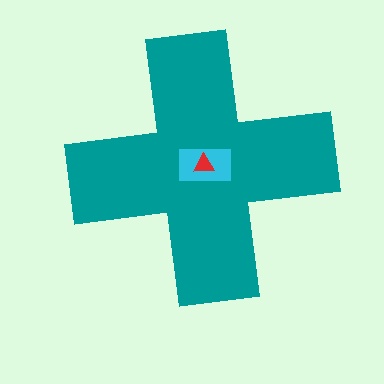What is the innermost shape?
The red triangle.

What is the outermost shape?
The teal cross.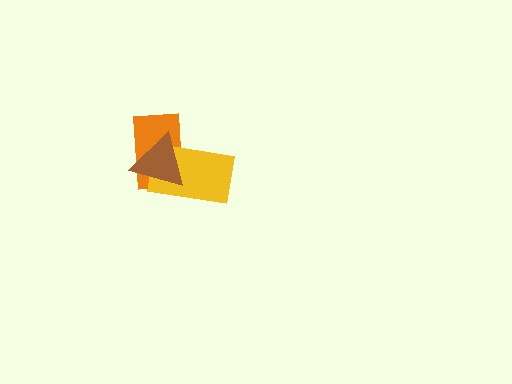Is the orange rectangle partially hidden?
Yes, it is partially covered by another shape.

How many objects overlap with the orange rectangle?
2 objects overlap with the orange rectangle.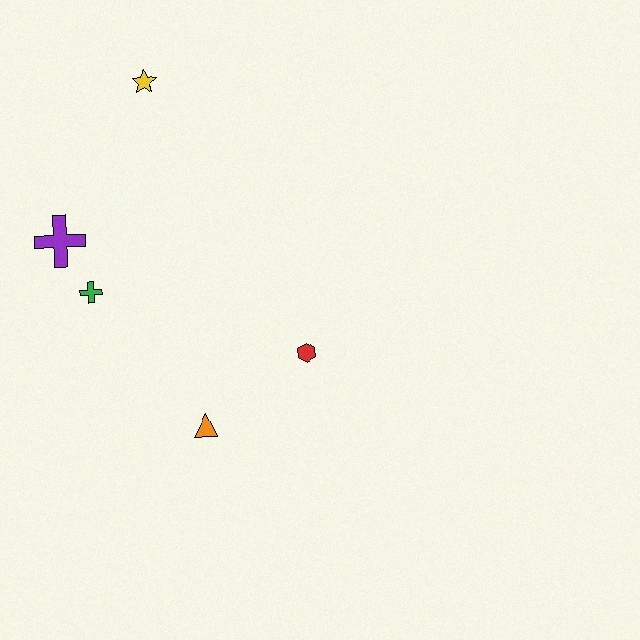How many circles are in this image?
There are no circles.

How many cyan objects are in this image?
There are no cyan objects.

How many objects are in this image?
There are 5 objects.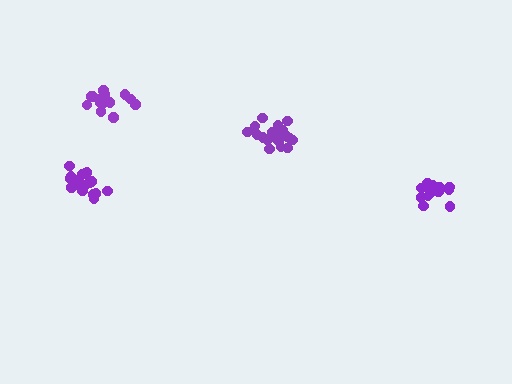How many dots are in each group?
Group 1: 15 dots, Group 2: 18 dots, Group 3: 18 dots, Group 4: 15 dots (66 total).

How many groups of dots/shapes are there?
There are 4 groups.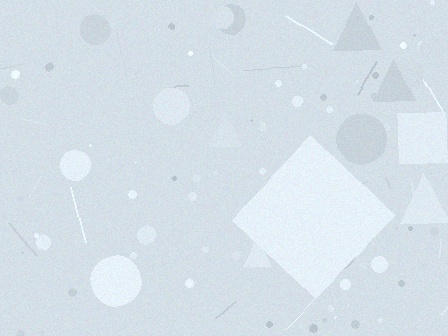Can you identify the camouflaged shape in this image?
The camouflaged shape is a diamond.